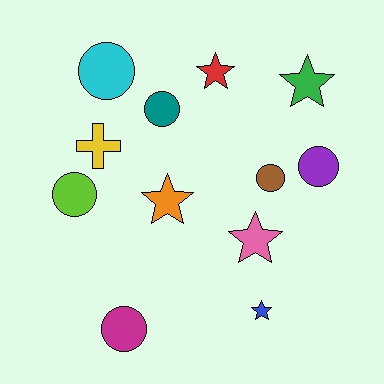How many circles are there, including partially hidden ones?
There are 6 circles.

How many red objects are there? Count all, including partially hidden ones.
There is 1 red object.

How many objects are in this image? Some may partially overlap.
There are 12 objects.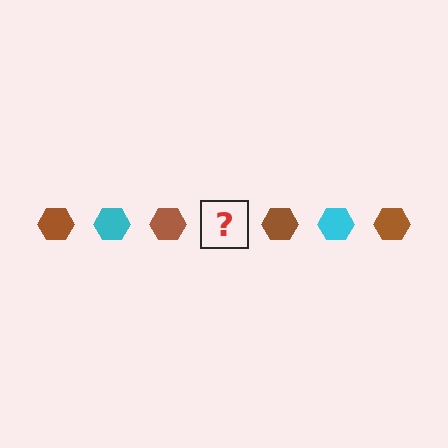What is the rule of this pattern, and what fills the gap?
The rule is that the pattern cycles through brown, cyan hexagons. The gap should be filled with a cyan hexagon.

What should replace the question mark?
The question mark should be replaced with a cyan hexagon.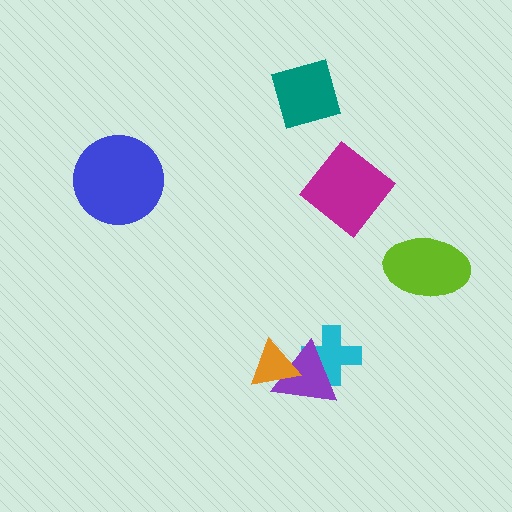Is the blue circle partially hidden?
No, no other shape covers it.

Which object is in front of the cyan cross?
The purple triangle is in front of the cyan cross.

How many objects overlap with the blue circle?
0 objects overlap with the blue circle.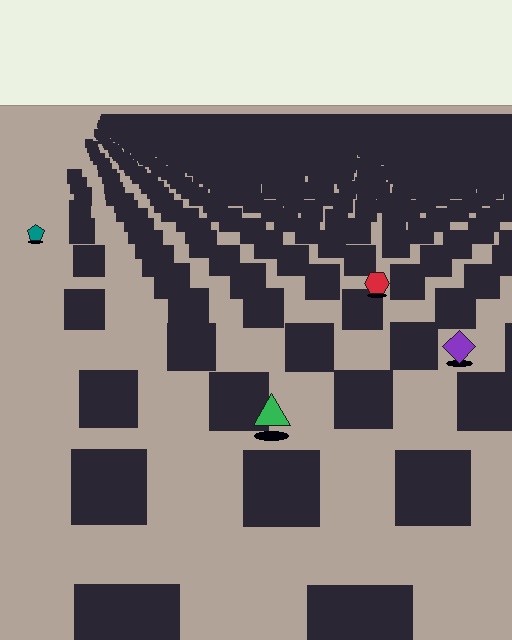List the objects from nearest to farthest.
From nearest to farthest: the green triangle, the purple diamond, the red hexagon, the teal pentagon.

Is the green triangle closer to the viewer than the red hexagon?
Yes. The green triangle is closer — you can tell from the texture gradient: the ground texture is coarser near it.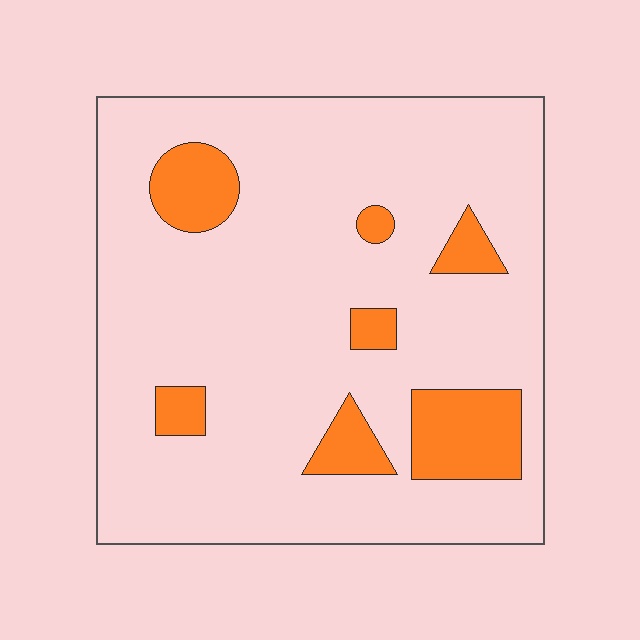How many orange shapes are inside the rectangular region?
7.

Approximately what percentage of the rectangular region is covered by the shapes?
Approximately 15%.